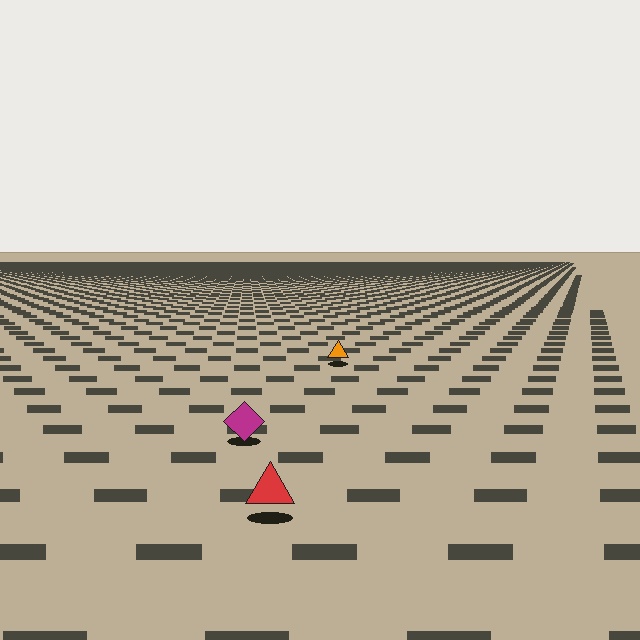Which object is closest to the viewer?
The red triangle is closest. The texture marks near it are larger and more spread out.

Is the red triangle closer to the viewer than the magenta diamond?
Yes. The red triangle is closer — you can tell from the texture gradient: the ground texture is coarser near it.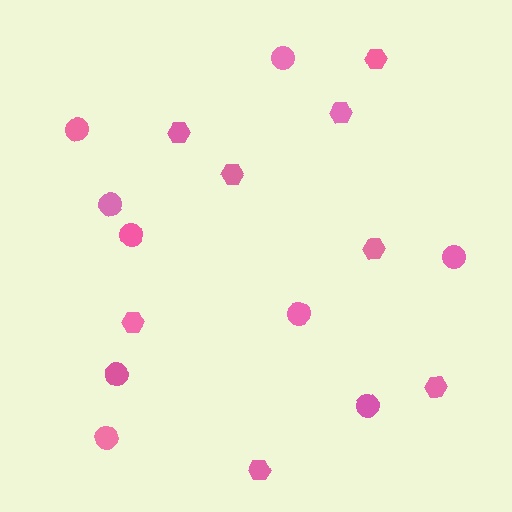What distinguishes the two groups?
There are 2 groups: one group of hexagons (8) and one group of circles (9).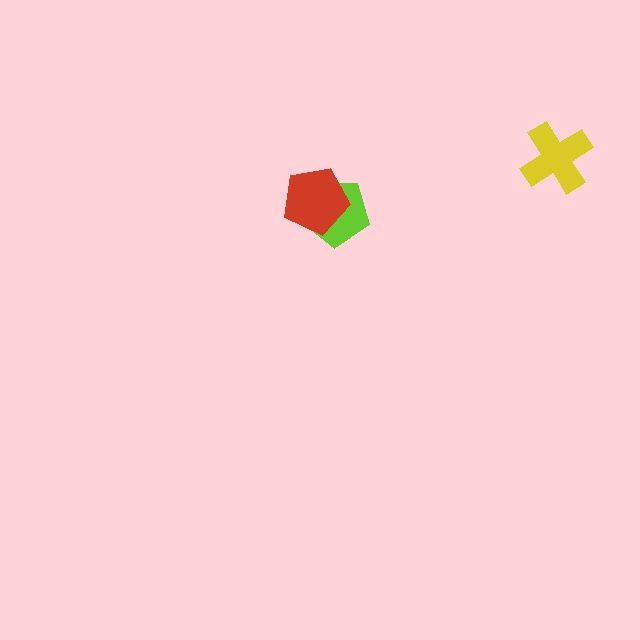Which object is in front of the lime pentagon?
The red pentagon is in front of the lime pentagon.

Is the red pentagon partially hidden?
No, no other shape covers it.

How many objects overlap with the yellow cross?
0 objects overlap with the yellow cross.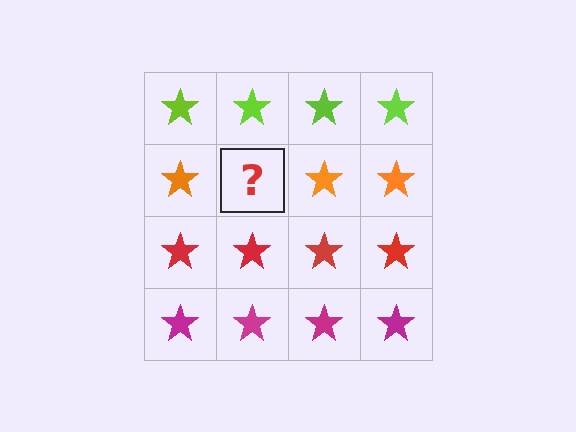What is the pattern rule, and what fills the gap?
The rule is that each row has a consistent color. The gap should be filled with an orange star.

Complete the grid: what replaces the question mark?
The question mark should be replaced with an orange star.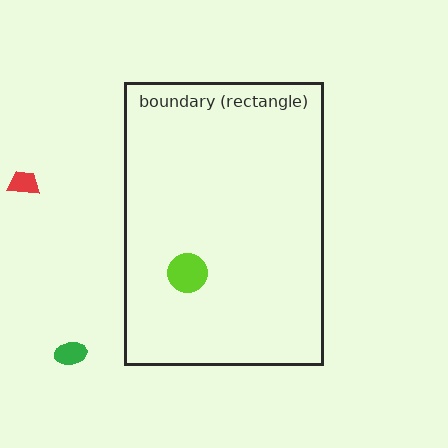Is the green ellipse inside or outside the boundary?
Outside.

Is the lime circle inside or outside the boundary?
Inside.